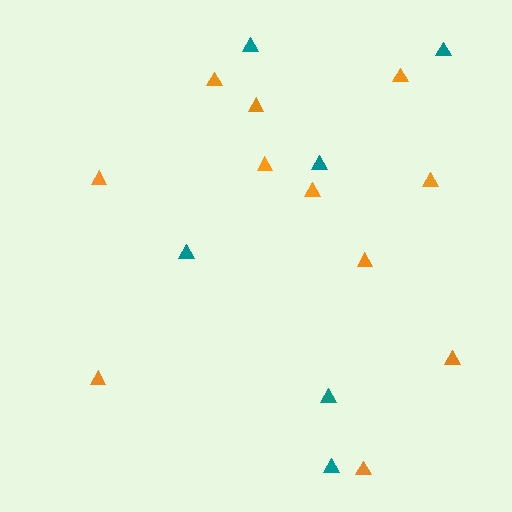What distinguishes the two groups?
There are 2 groups: one group of orange triangles (11) and one group of teal triangles (6).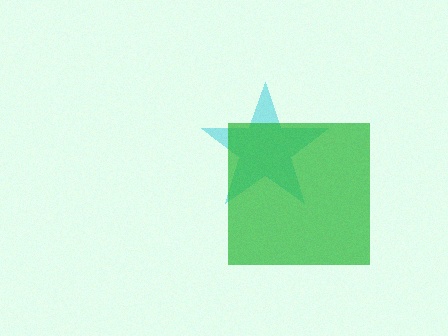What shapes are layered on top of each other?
The layered shapes are: a cyan star, a green square.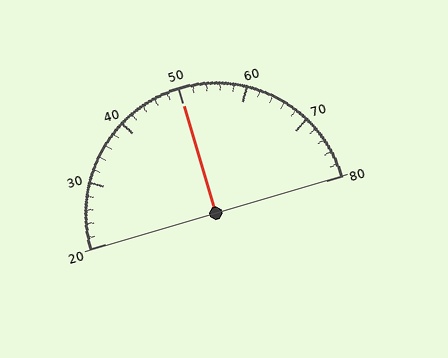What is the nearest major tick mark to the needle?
The nearest major tick mark is 50.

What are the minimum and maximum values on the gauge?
The gauge ranges from 20 to 80.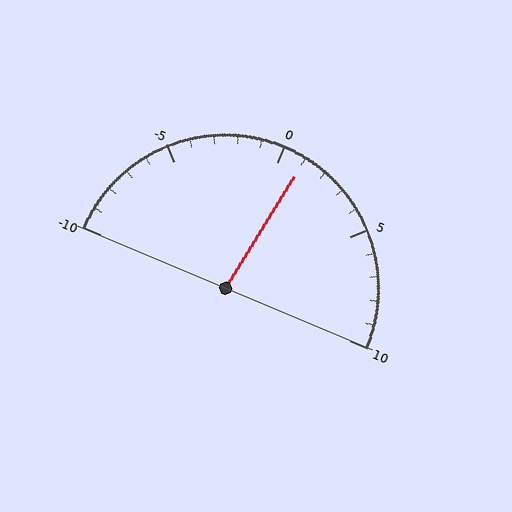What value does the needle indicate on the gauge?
The needle indicates approximately 1.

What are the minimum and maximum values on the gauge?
The gauge ranges from -10 to 10.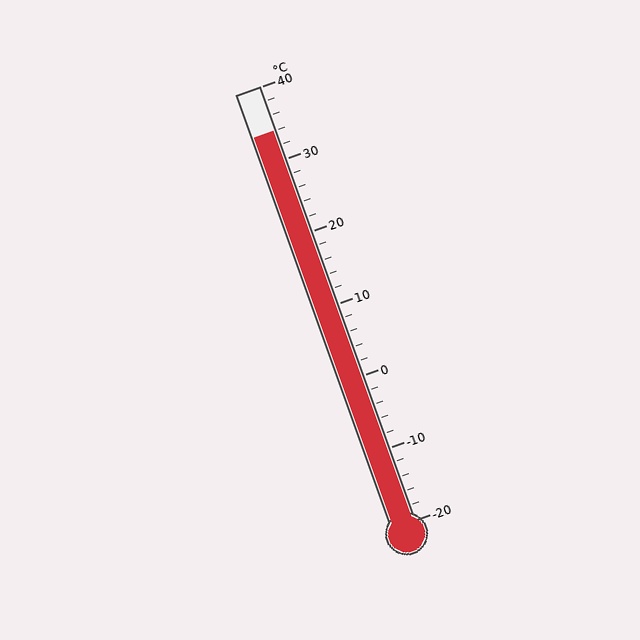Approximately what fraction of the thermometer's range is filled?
The thermometer is filled to approximately 90% of its range.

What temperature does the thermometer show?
The thermometer shows approximately 34°C.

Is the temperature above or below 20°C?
The temperature is above 20°C.